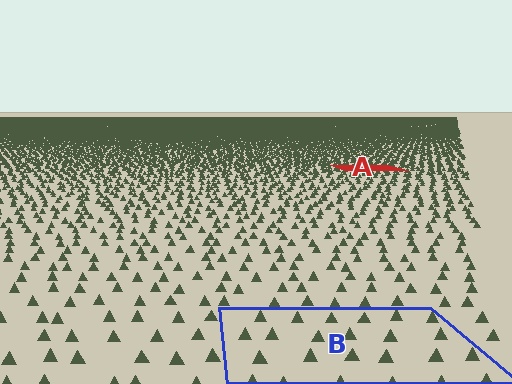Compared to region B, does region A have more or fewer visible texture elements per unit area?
Region A has more texture elements per unit area — they are packed more densely because it is farther away.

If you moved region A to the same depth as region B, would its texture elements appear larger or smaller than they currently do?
They would appear larger. At a closer depth, the same texture elements are projected at a bigger on-screen size.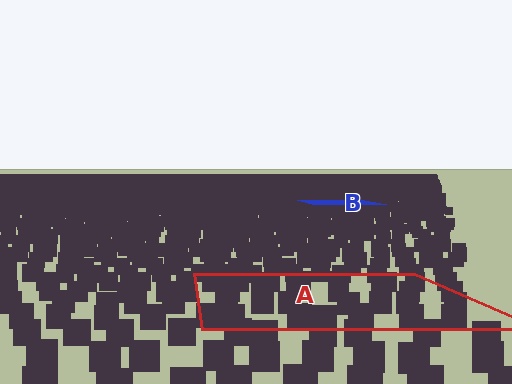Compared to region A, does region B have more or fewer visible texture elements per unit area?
Region B has more texture elements per unit area — they are packed more densely because it is farther away.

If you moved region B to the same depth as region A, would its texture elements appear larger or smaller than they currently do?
They would appear larger. At a closer depth, the same texture elements are projected at a bigger on-screen size.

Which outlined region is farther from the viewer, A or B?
Region B is farther from the viewer — the texture elements inside it appear smaller and more densely packed.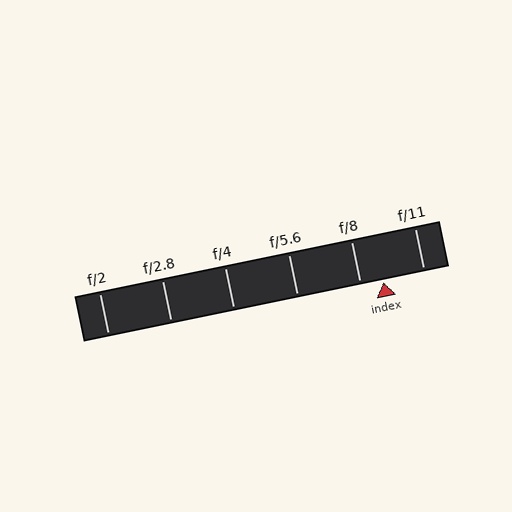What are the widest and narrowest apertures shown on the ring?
The widest aperture shown is f/2 and the narrowest is f/11.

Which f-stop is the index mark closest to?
The index mark is closest to f/8.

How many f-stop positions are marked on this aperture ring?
There are 6 f-stop positions marked.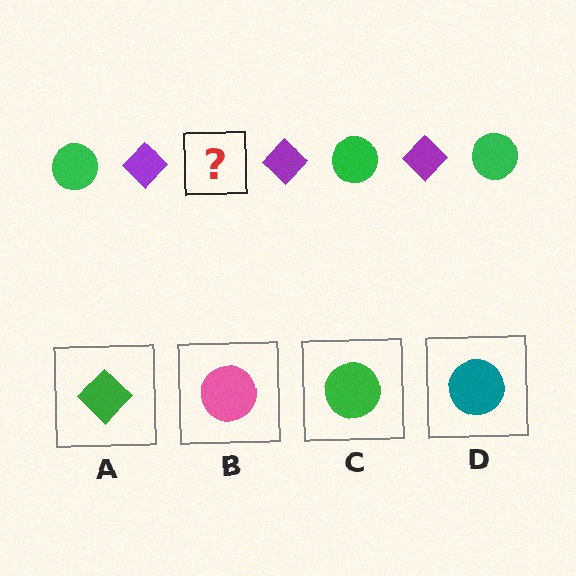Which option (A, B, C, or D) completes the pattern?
C.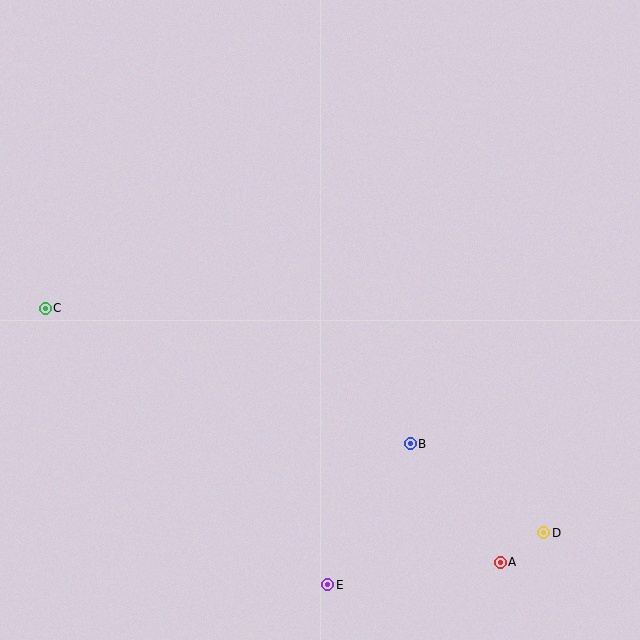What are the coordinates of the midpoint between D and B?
The midpoint between D and B is at (477, 488).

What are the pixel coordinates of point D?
Point D is at (544, 533).